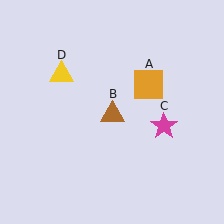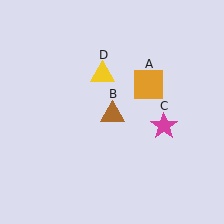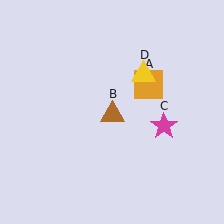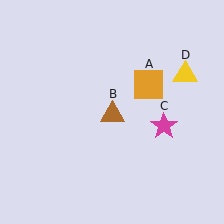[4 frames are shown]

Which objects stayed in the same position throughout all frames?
Orange square (object A) and brown triangle (object B) and magenta star (object C) remained stationary.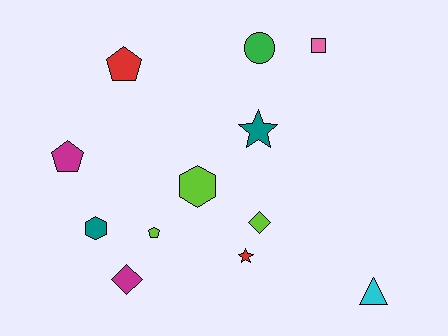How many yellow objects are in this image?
There are no yellow objects.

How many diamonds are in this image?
There are 2 diamonds.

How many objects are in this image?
There are 12 objects.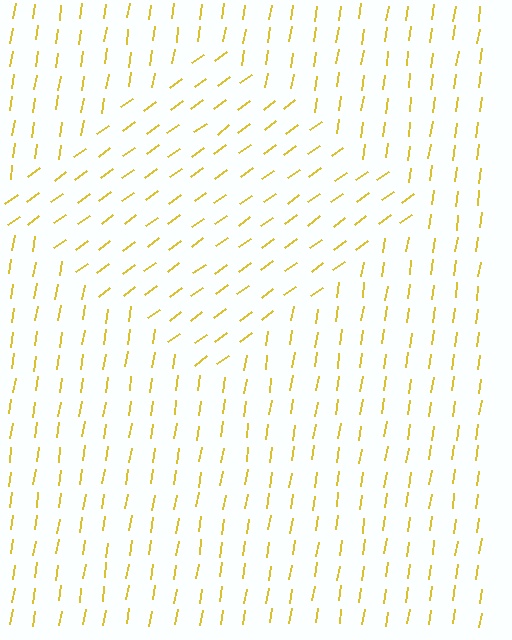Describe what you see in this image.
The image is filled with small yellow line segments. A diamond region in the image has lines oriented differently from the surrounding lines, creating a visible texture boundary.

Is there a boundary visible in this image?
Yes, there is a texture boundary formed by a change in line orientation.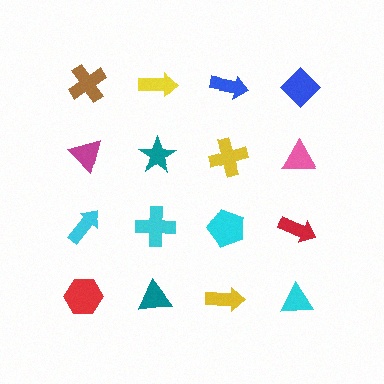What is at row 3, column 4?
A red arrow.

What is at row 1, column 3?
A blue arrow.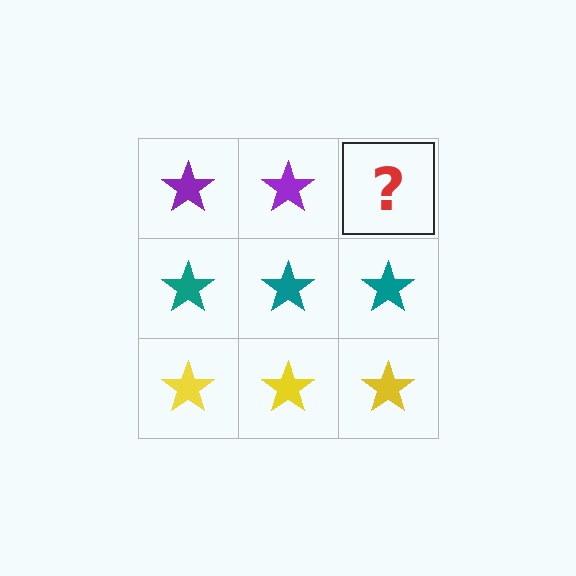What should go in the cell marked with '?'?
The missing cell should contain a purple star.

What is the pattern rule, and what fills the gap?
The rule is that each row has a consistent color. The gap should be filled with a purple star.